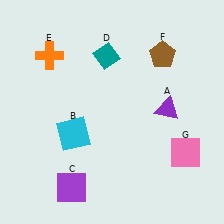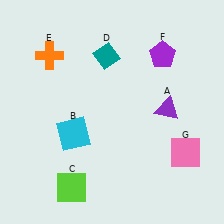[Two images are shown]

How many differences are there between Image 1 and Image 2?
There are 2 differences between the two images.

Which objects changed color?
C changed from purple to lime. F changed from brown to purple.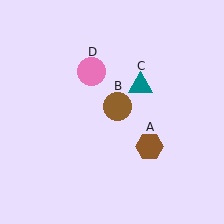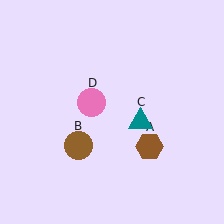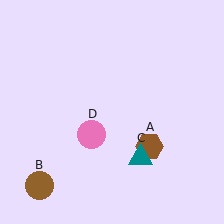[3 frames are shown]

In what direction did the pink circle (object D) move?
The pink circle (object D) moved down.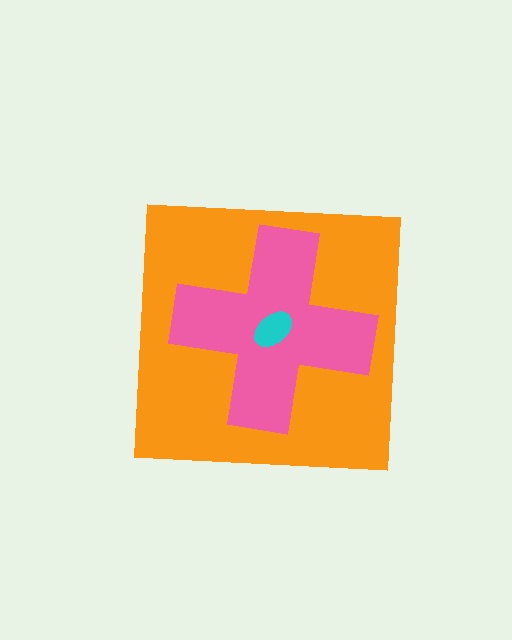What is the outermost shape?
The orange square.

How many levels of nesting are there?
3.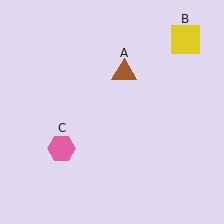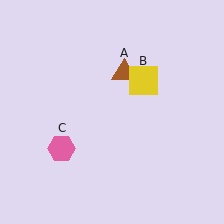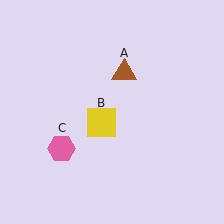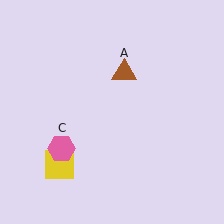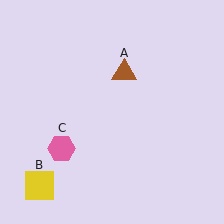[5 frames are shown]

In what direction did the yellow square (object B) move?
The yellow square (object B) moved down and to the left.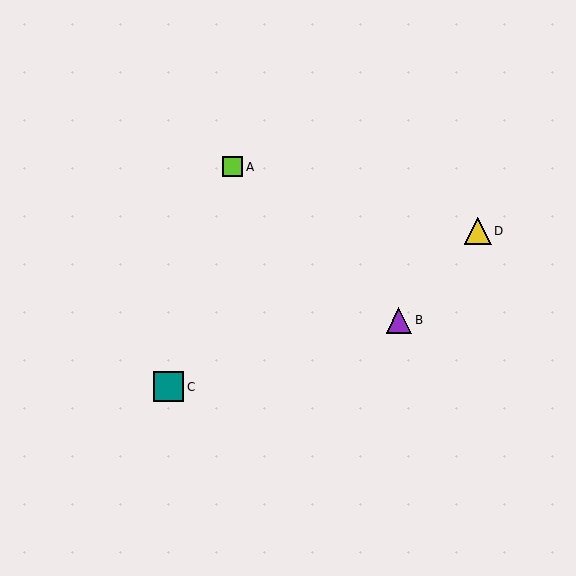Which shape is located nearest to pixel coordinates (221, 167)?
The lime square (labeled A) at (233, 167) is nearest to that location.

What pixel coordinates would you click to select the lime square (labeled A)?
Click at (233, 167) to select the lime square A.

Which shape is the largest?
The teal square (labeled C) is the largest.